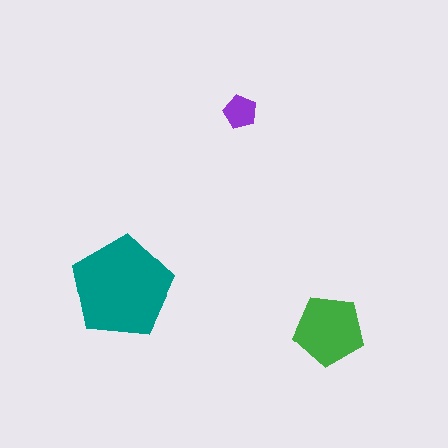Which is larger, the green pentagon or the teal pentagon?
The teal one.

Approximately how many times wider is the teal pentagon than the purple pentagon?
About 3 times wider.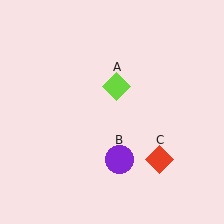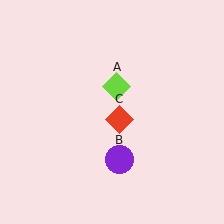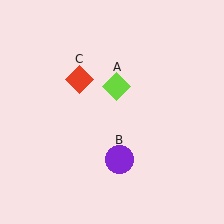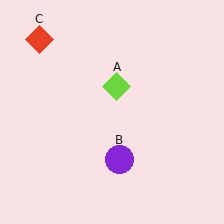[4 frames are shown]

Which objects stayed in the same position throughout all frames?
Lime diamond (object A) and purple circle (object B) remained stationary.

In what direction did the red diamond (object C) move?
The red diamond (object C) moved up and to the left.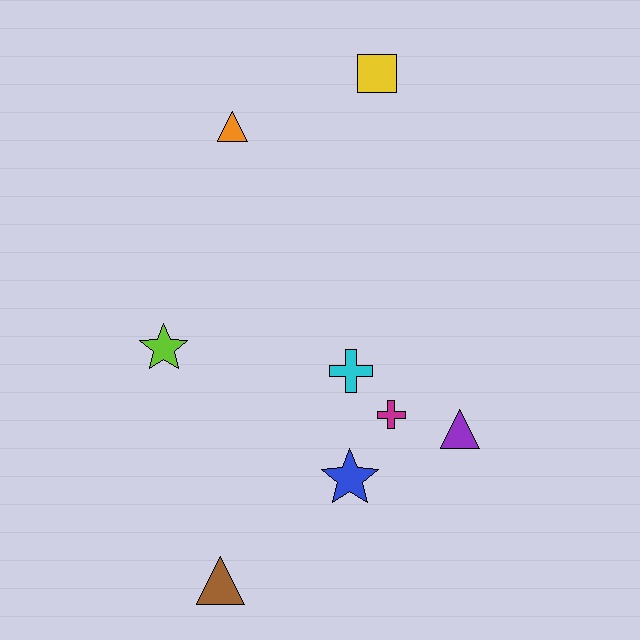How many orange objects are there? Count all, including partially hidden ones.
There is 1 orange object.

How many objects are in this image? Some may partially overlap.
There are 8 objects.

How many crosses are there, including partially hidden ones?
There are 2 crosses.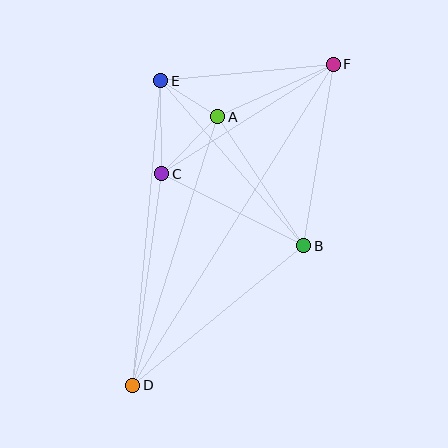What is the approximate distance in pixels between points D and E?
The distance between D and E is approximately 306 pixels.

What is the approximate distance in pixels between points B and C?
The distance between B and C is approximately 159 pixels.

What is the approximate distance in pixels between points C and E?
The distance between C and E is approximately 93 pixels.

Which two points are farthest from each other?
Points D and F are farthest from each other.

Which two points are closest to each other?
Points A and E are closest to each other.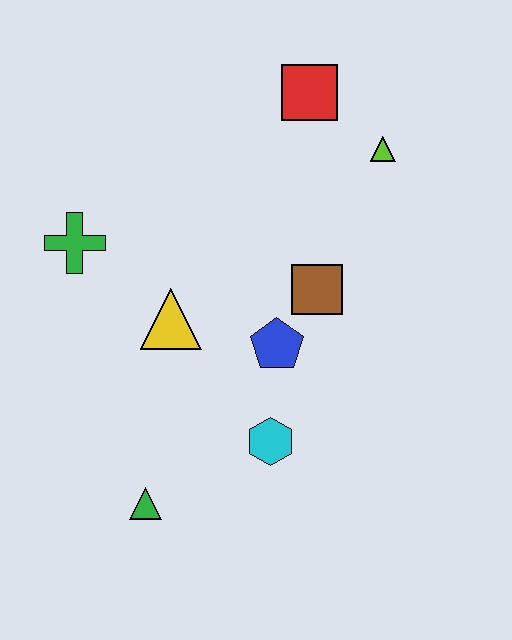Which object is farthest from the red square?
The green triangle is farthest from the red square.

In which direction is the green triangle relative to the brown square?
The green triangle is below the brown square.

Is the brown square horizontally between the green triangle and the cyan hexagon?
No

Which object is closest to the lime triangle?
The red square is closest to the lime triangle.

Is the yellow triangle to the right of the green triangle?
Yes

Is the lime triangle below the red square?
Yes